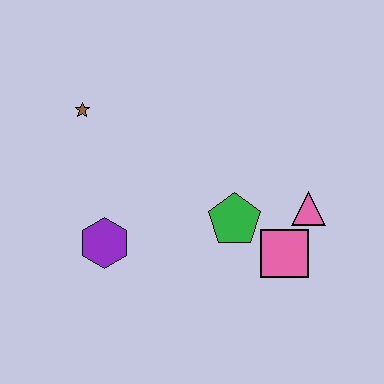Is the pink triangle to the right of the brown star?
Yes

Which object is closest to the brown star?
The purple hexagon is closest to the brown star.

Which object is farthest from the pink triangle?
The brown star is farthest from the pink triangle.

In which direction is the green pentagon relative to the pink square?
The green pentagon is to the left of the pink square.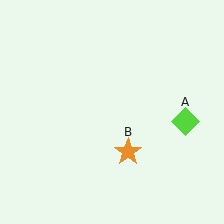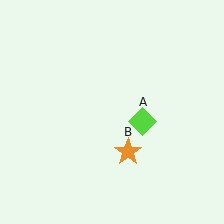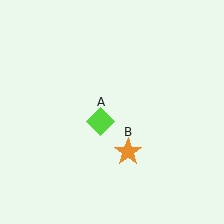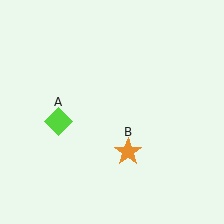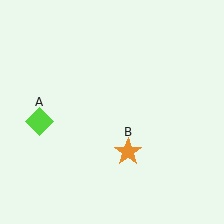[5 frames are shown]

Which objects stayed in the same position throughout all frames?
Orange star (object B) remained stationary.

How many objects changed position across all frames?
1 object changed position: lime diamond (object A).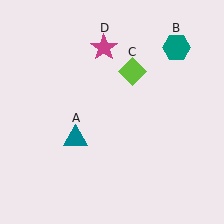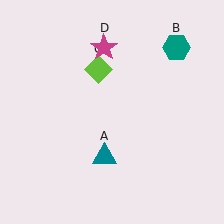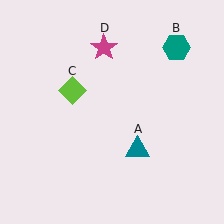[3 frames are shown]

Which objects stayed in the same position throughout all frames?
Teal hexagon (object B) and magenta star (object D) remained stationary.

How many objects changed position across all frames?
2 objects changed position: teal triangle (object A), lime diamond (object C).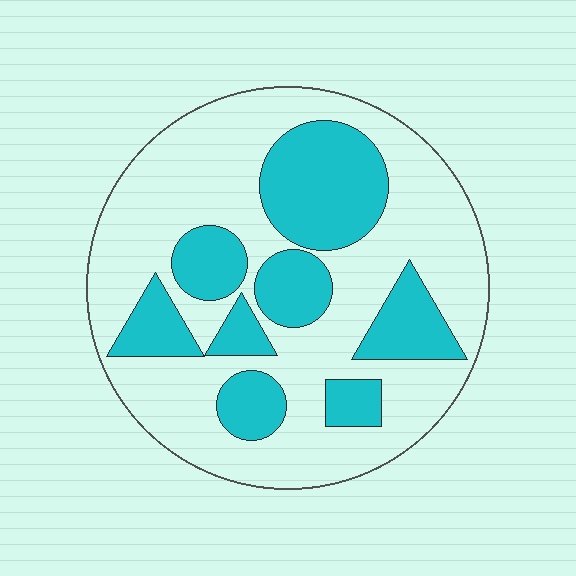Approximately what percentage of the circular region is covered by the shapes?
Approximately 35%.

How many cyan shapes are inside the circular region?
8.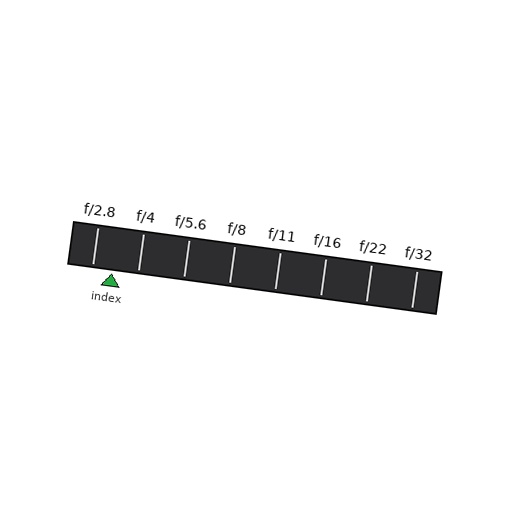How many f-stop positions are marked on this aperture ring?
There are 8 f-stop positions marked.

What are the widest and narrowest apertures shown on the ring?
The widest aperture shown is f/2.8 and the narrowest is f/32.